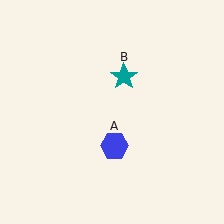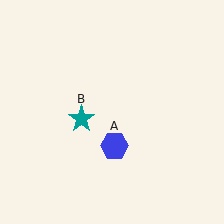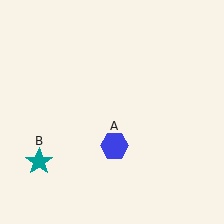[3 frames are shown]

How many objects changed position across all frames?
1 object changed position: teal star (object B).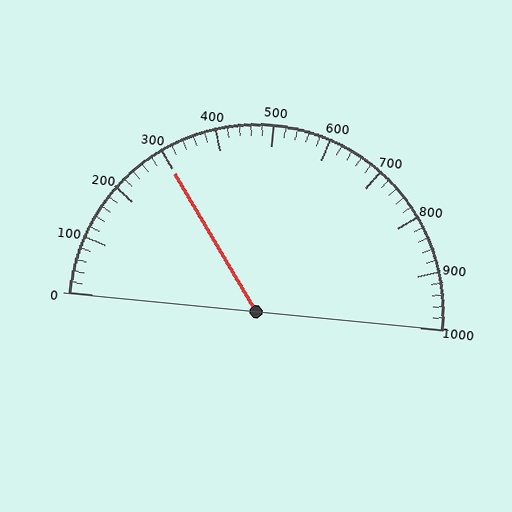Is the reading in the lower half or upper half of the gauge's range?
The reading is in the lower half of the range (0 to 1000).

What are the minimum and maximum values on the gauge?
The gauge ranges from 0 to 1000.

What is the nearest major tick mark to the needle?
The nearest major tick mark is 300.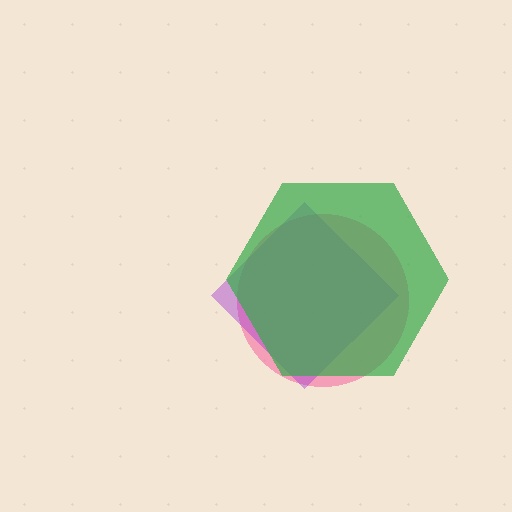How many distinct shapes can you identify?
There are 3 distinct shapes: a pink circle, a purple diamond, a green hexagon.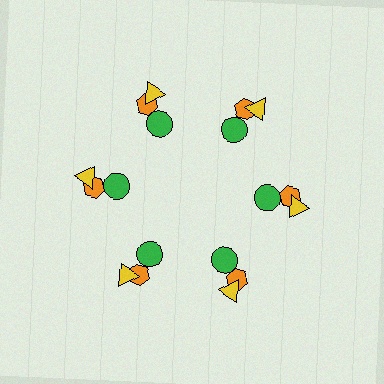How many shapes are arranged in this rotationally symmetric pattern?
There are 18 shapes, arranged in 6 groups of 3.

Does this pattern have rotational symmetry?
Yes, this pattern has 6-fold rotational symmetry. It looks the same after rotating 60 degrees around the center.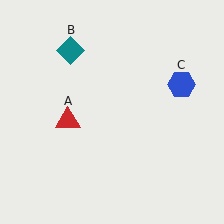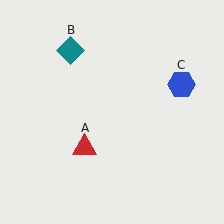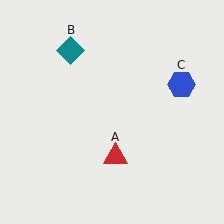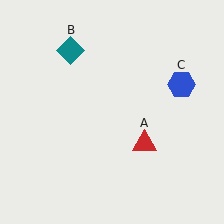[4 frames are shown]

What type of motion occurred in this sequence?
The red triangle (object A) rotated counterclockwise around the center of the scene.